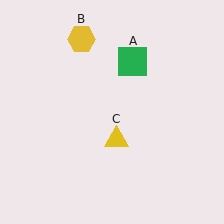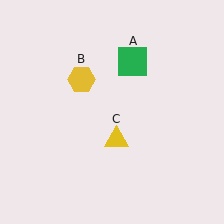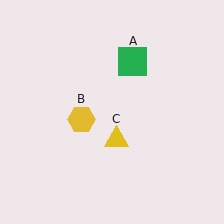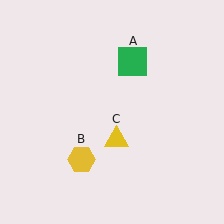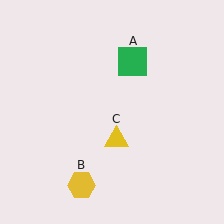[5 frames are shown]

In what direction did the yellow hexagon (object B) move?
The yellow hexagon (object B) moved down.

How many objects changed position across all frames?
1 object changed position: yellow hexagon (object B).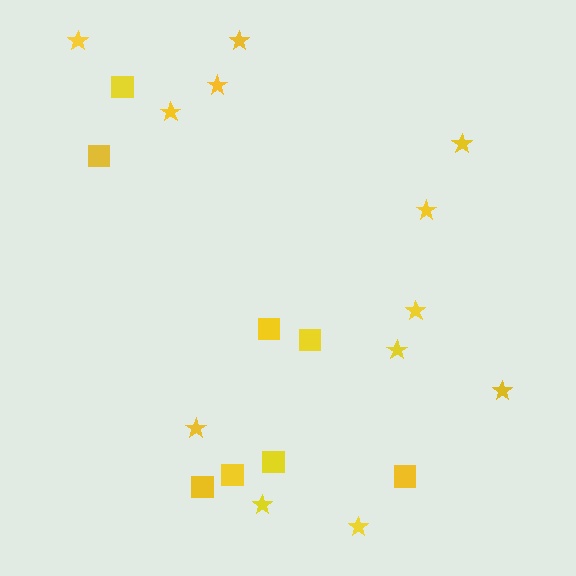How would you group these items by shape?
There are 2 groups: one group of stars (12) and one group of squares (8).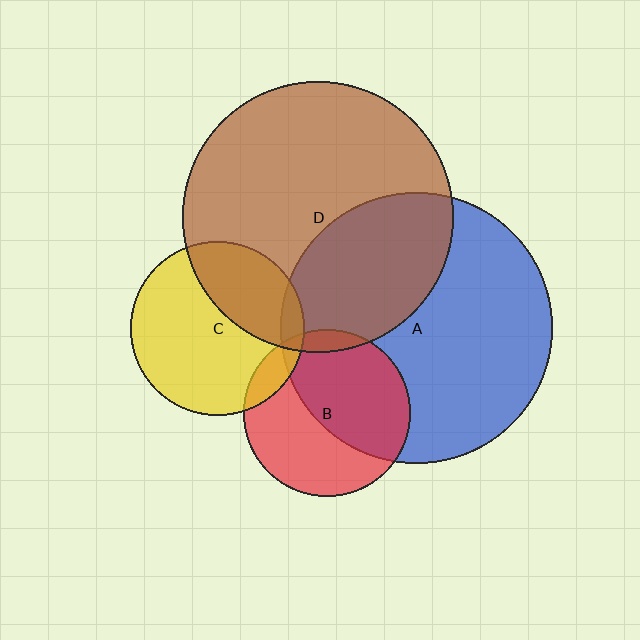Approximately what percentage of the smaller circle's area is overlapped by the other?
Approximately 35%.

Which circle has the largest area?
Circle A (blue).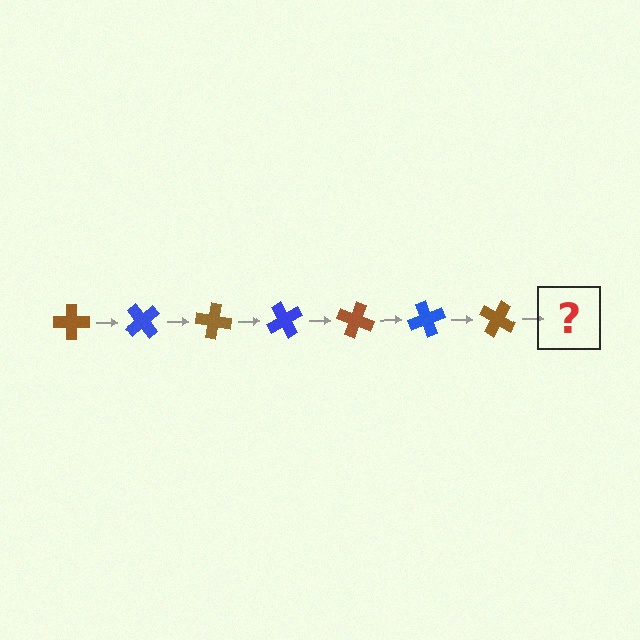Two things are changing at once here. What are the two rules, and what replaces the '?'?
The two rules are that it rotates 50 degrees each step and the color cycles through brown and blue. The '?' should be a blue cross, rotated 350 degrees from the start.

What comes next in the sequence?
The next element should be a blue cross, rotated 350 degrees from the start.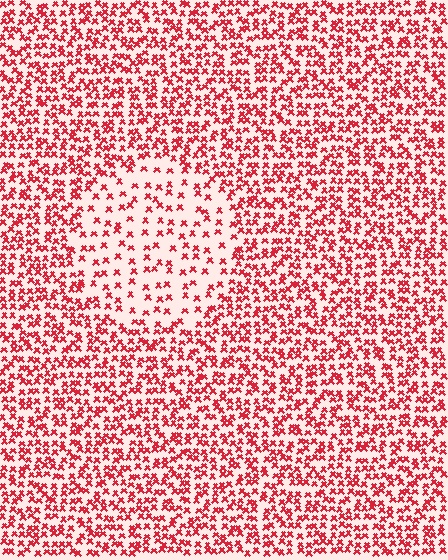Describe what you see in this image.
The image contains small red elements arranged at two different densities. A circle-shaped region is visible where the elements are less densely packed than the surrounding area.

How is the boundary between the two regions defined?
The boundary is defined by a change in element density (approximately 2.3x ratio). All elements are the same color, size, and shape.